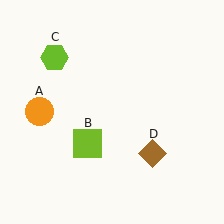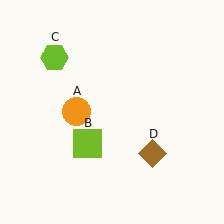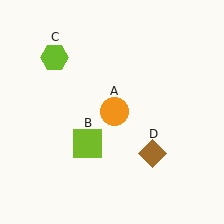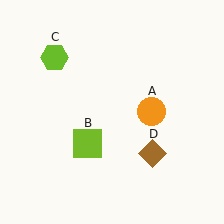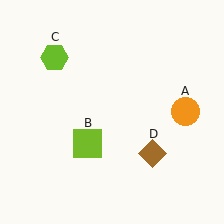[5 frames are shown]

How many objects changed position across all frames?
1 object changed position: orange circle (object A).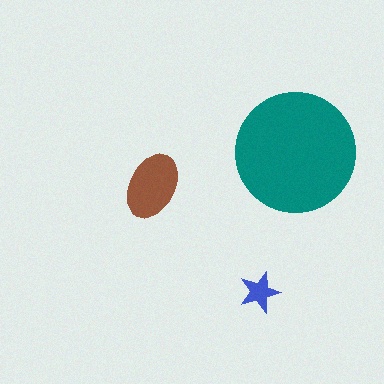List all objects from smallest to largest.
The blue star, the brown ellipse, the teal circle.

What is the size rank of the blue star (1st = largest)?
3rd.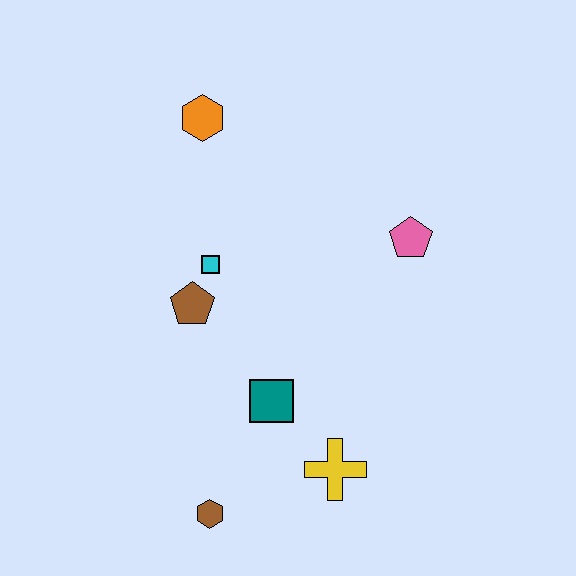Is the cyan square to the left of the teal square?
Yes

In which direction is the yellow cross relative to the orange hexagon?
The yellow cross is below the orange hexagon.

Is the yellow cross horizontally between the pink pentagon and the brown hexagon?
Yes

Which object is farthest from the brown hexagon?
The orange hexagon is farthest from the brown hexagon.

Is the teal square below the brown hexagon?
No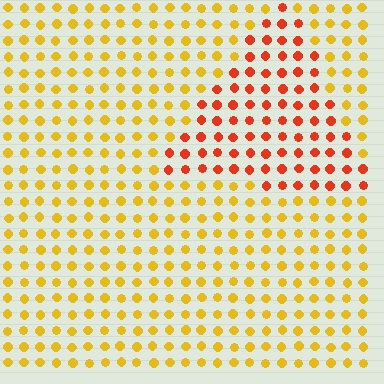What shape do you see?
I see a triangle.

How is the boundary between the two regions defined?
The boundary is defined purely by a slight shift in hue (about 40 degrees). Spacing, size, and orientation are identical on both sides.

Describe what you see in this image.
The image is filled with small yellow elements in a uniform arrangement. A triangle-shaped region is visible where the elements are tinted to a slightly different hue, forming a subtle color boundary.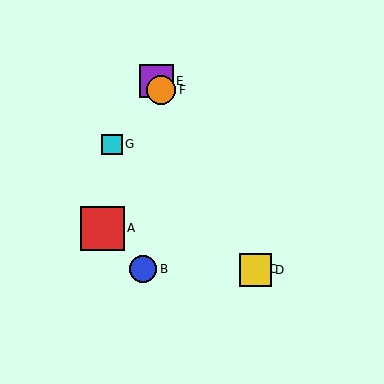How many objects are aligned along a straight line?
4 objects (C, D, E, F) are aligned along a straight line.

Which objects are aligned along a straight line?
Objects C, D, E, F are aligned along a straight line.